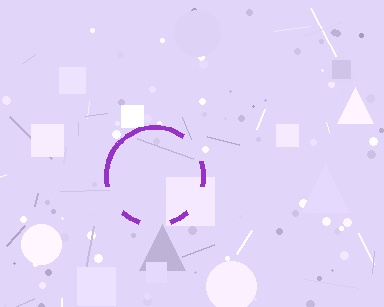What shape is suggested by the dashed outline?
The dashed outline suggests a circle.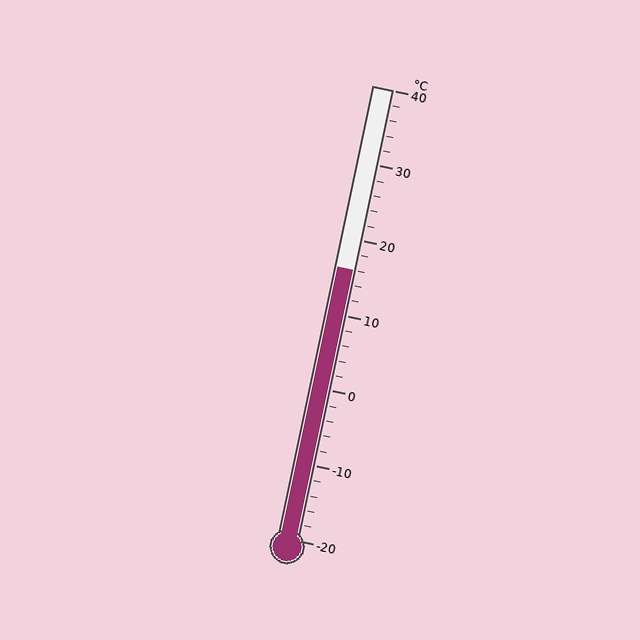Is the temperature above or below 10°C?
The temperature is above 10°C.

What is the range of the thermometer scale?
The thermometer scale ranges from -20°C to 40°C.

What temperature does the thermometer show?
The thermometer shows approximately 16°C.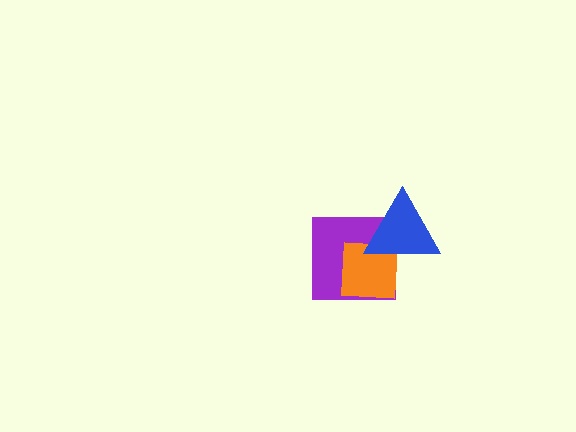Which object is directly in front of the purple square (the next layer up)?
The orange square is directly in front of the purple square.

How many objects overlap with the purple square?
2 objects overlap with the purple square.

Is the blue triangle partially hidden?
No, no other shape covers it.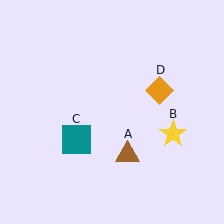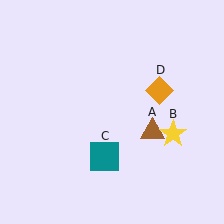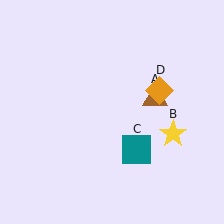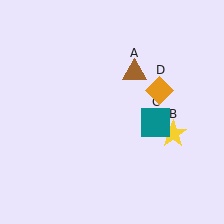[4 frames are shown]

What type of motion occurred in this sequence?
The brown triangle (object A), teal square (object C) rotated counterclockwise around the center of the scene.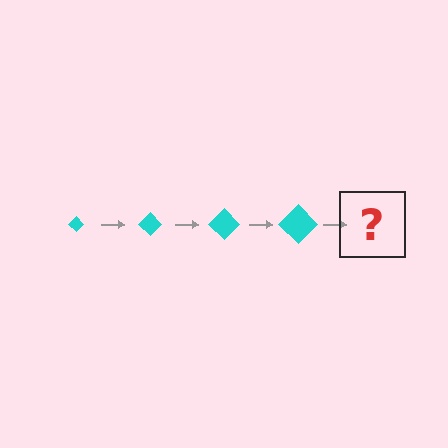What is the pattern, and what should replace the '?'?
The pattern is that the diamond gets progressively larger each step. The '?' should be a cyan diamond, larger than the previous one.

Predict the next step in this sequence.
The next step is a cyan diamond, larger than the previous one.